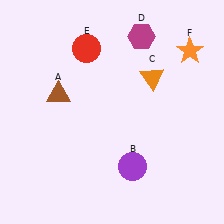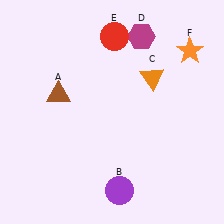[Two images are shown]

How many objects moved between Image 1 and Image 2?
2 objects moved between the two images.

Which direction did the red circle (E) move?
The red circle (E) moved right.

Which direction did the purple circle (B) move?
The purple circle (B) moved down.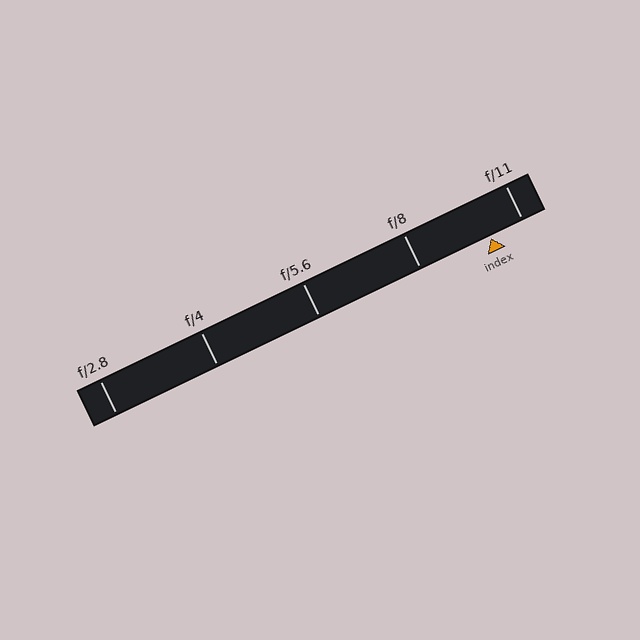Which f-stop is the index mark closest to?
The index mark is closest to f/11.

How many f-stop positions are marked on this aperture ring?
There are 5 f-stop positions marked.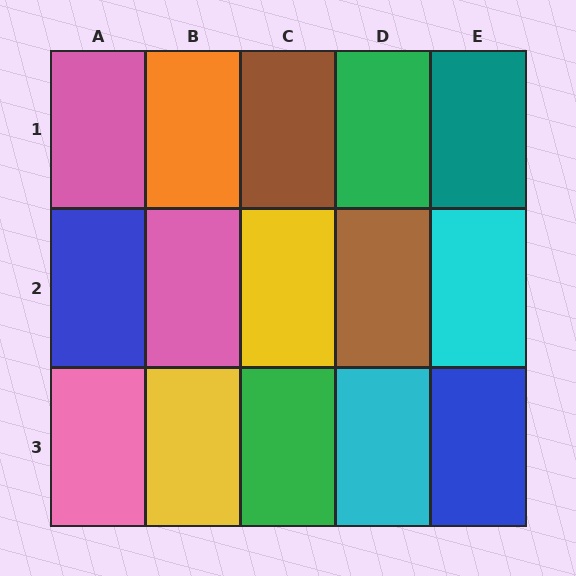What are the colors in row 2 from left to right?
Blue, pink, yellow, brown, cyan.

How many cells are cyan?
2 cells are cyan.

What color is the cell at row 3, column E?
Blue.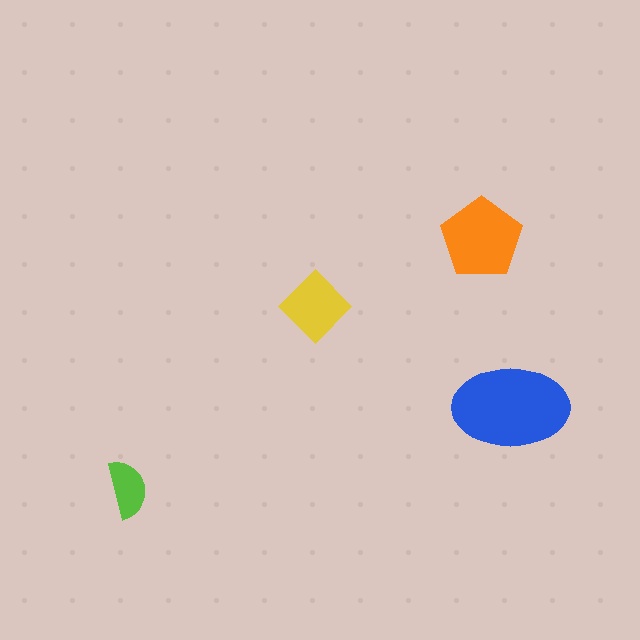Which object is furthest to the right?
The blue ellipse is rightmost.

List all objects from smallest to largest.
The lime semicircle, the yellow diamond, the orange pentagon, the blue ellipse.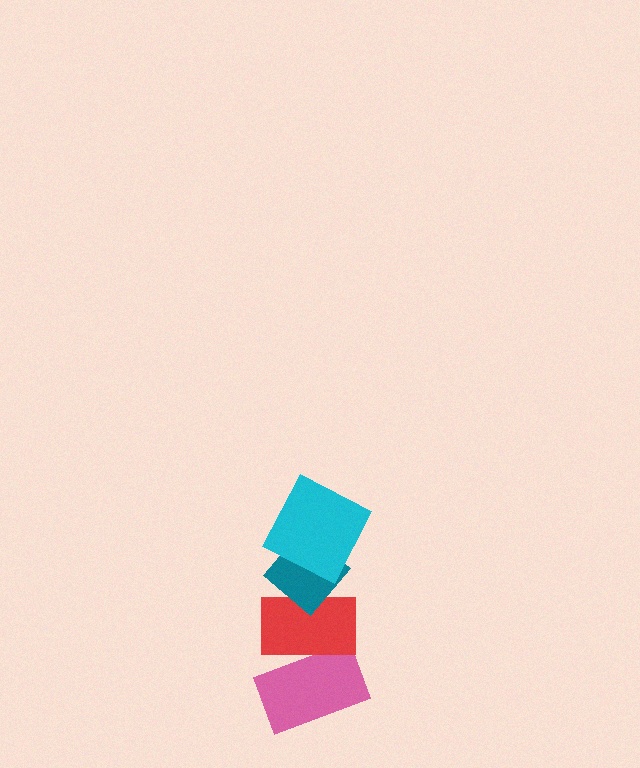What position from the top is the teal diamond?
The teal diamond is 2nd from the top.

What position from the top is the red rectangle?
The red rectangle is 3rd from the top.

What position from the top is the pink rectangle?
The pink rectangle is 4th from the top.